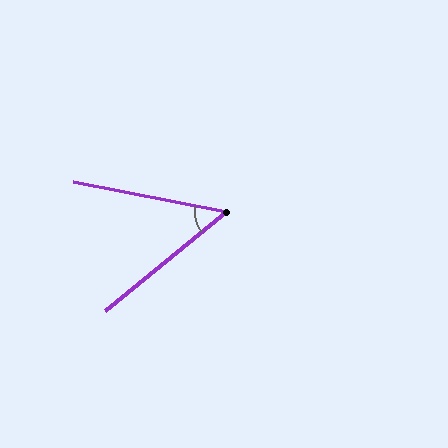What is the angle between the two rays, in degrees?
Approximately 51 degrees.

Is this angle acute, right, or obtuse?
It is acute.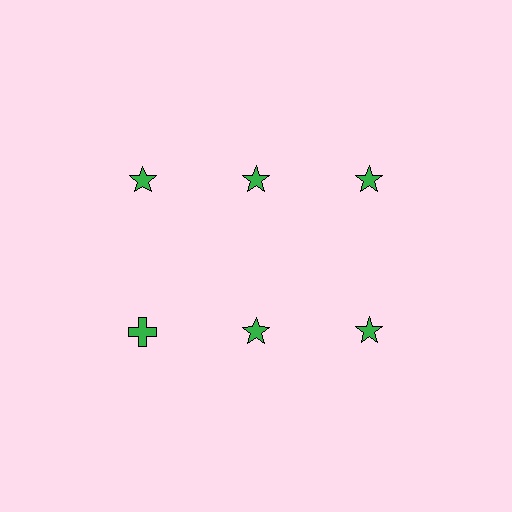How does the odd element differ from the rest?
It has a different shape: cross instead of star.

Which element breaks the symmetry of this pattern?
The green cross in the second row, leftmost column breaks the symmetry. All other shapes are green stars.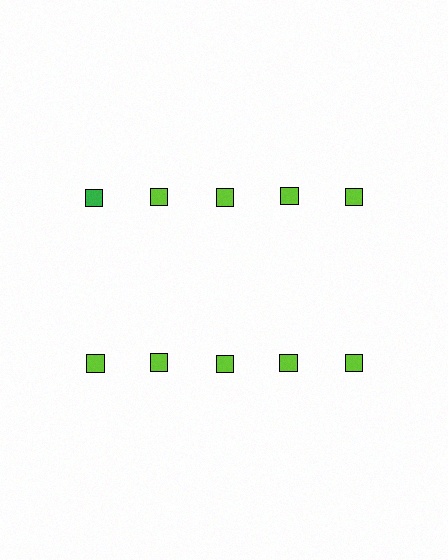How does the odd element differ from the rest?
It has a different color: green instead of lime.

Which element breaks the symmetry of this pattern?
The green square in the top row, leftmost column breaks the symmetry. All other shapes are lime squares.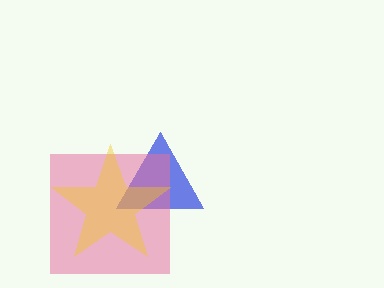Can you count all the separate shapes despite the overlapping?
Yes, there are 3 separate shapes.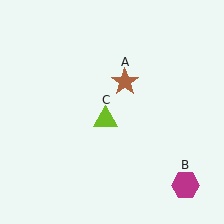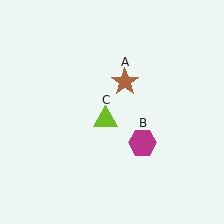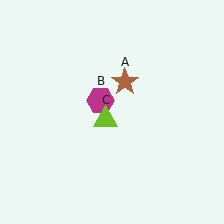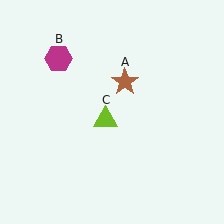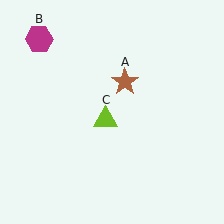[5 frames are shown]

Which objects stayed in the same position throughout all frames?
Brown star (object A) and lime triangle (object C) remained stationary.